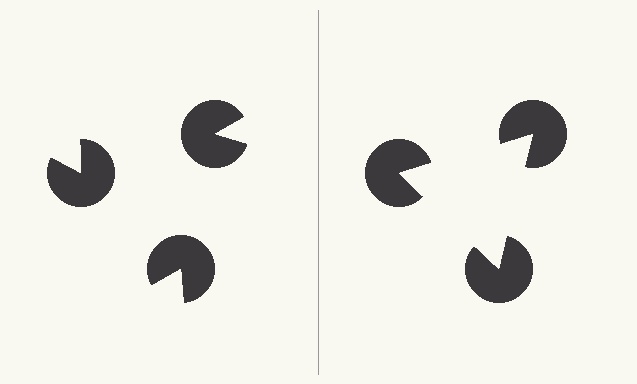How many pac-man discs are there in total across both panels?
6 — 3 on each side.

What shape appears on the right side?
An illusory triangle.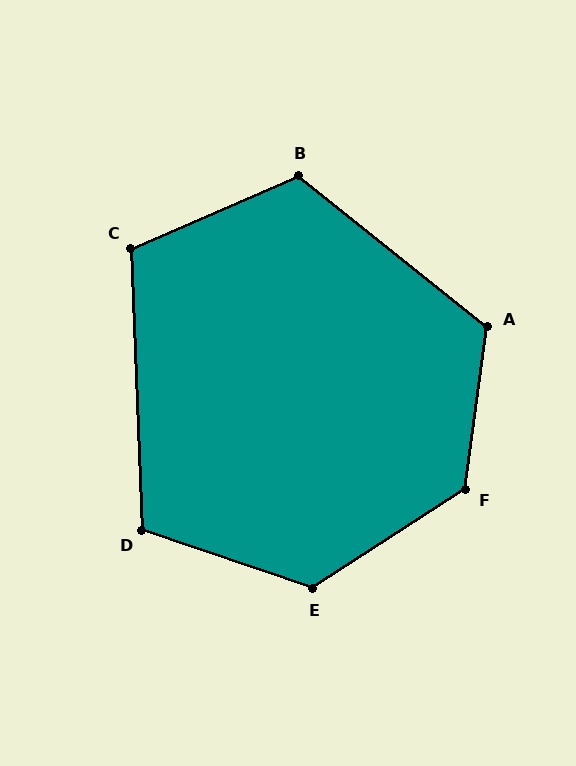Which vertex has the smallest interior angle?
C, at approximately 111 degrees.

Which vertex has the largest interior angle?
F, at approximately 130 degrees.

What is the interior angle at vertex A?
Approximately 121 degrees (obtuse).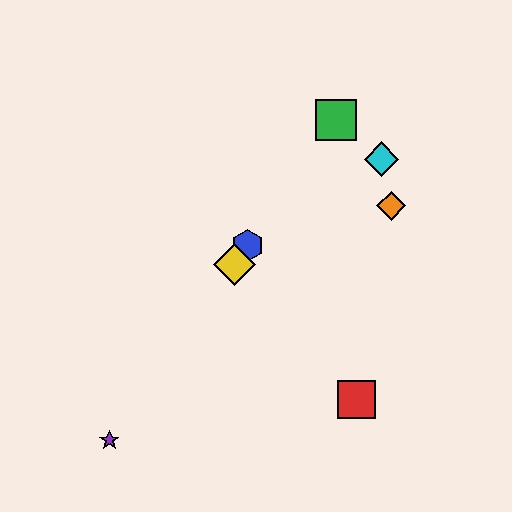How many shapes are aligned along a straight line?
4 shapes (the blue hexagon, the green square, the yellow diamond, the purple star) are aligned along a straight line.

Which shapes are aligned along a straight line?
The blue hexagon, the green square, the yellow diamond, the purple star are aligned along a straight line.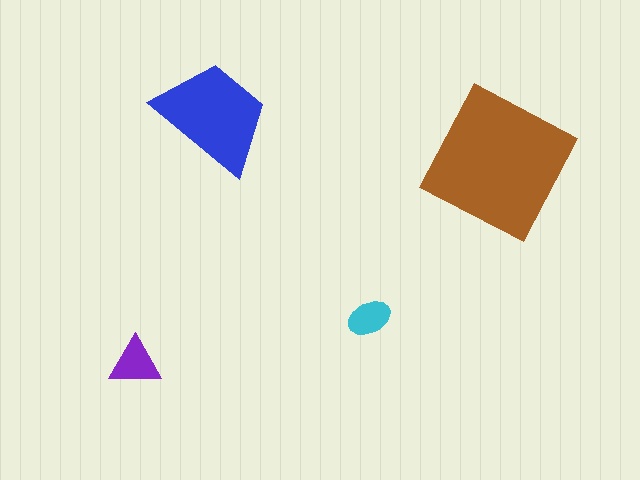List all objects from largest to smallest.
The brown square, the blue trapezoid, the purple triangle, the cyan ellipse.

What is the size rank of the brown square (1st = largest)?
1st.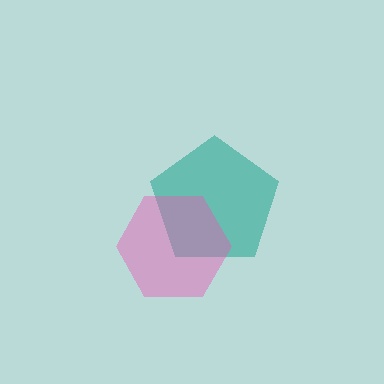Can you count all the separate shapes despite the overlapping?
Yes, there are 2 separate shapes.